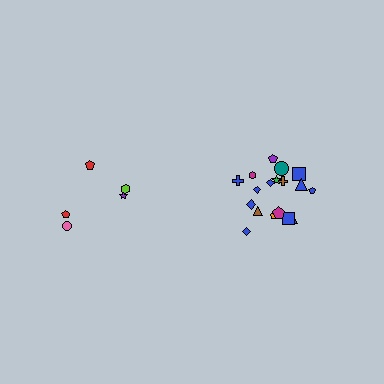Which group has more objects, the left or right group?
The right group.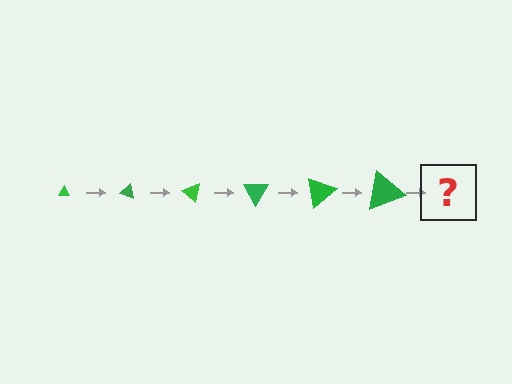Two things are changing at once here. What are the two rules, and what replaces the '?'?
The two rules are that the triangle grows larger each step and it rotates 20 degrees each step. The '?' should be a triangle, larger than the previous one and rotated 120 degrees from the start.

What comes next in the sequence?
The next element should be a triangle, larger than the previous one and rotated 120 degrees from the start.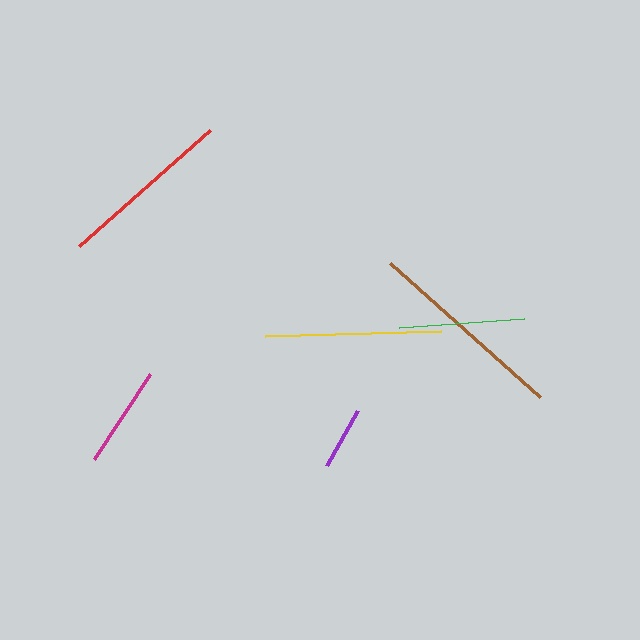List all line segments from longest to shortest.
From longest to shortest: brown, yellow, red, green, magenta, purple.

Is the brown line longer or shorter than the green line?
The brown line is longer than the green line.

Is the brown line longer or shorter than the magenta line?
The brown line is longer than the magenta line.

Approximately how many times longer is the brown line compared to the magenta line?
The brown line is approximately 2.0 times the length of the magenta line.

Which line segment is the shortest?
The purple line is the shortest at approximately 63 pixels.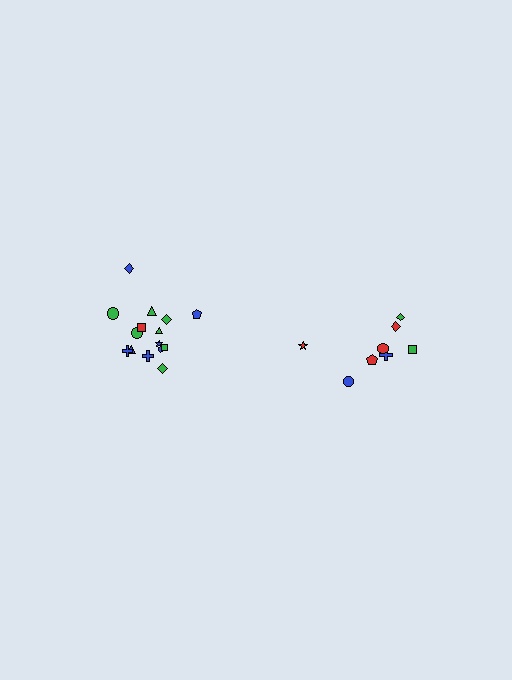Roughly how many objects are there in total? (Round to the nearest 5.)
Roughly 25 objects in total.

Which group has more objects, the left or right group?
The left group.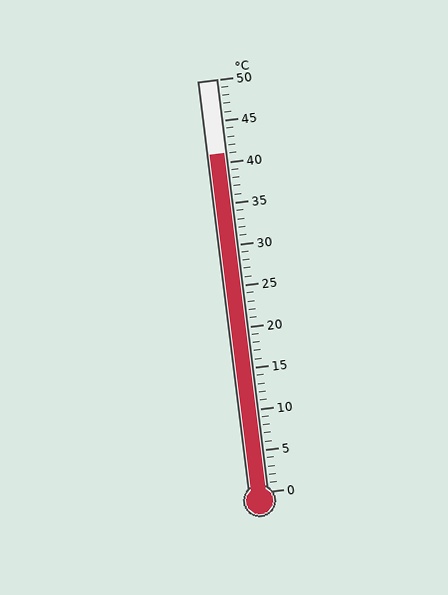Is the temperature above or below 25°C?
The temperature is above 25°C.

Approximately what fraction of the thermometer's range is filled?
The thermometer is filled to approximately 80% of its range.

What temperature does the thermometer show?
The thermometer shows approximately 41°C.